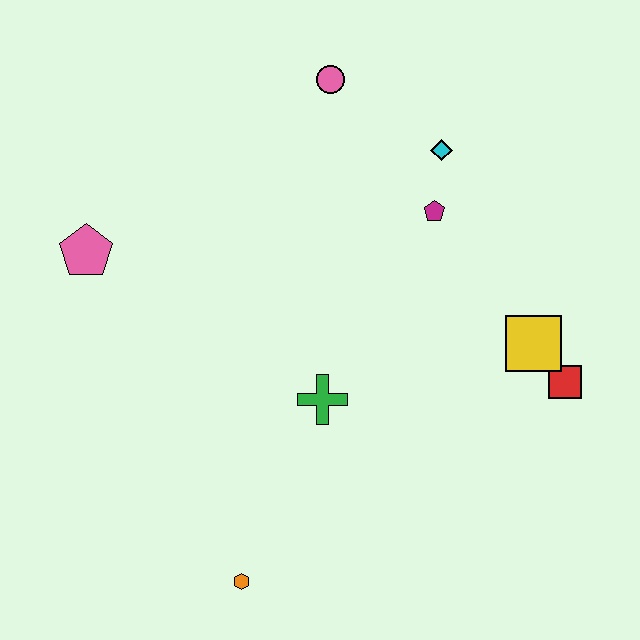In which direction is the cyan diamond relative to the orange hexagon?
The cyan diamond is above the orange hexagon.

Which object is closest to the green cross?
The orange hexagon is closest to the green cross.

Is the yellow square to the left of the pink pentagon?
No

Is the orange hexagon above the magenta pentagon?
No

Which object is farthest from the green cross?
The pink circle is farthest from the green cross.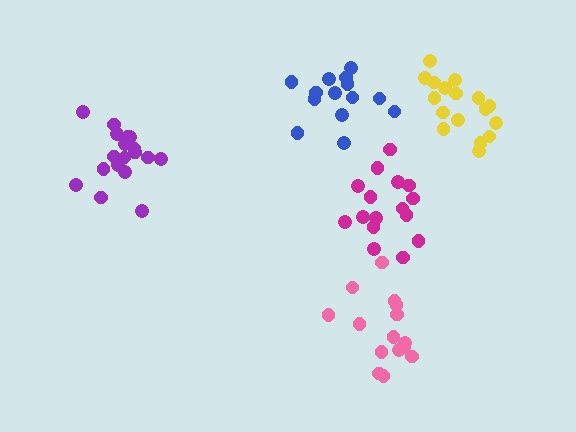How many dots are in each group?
Group 1: 17 dots, Group 2: 14 dots, Group 3: 18 dots, Group 4: 16 dots, Group 5: 15 dots (80 total).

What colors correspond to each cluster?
The clusters are colored: yellow, blue, purple, magenta, pink.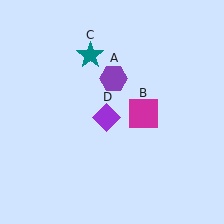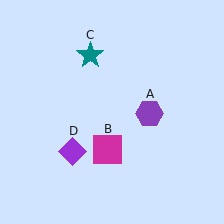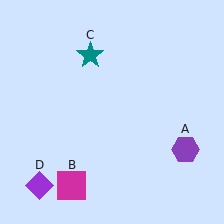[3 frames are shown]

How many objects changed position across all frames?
3 objects changed position: purple hexagon (object A), magenta square (object B), purple diamond (object D).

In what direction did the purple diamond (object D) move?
The purple diamond (object D) moved down and to the left.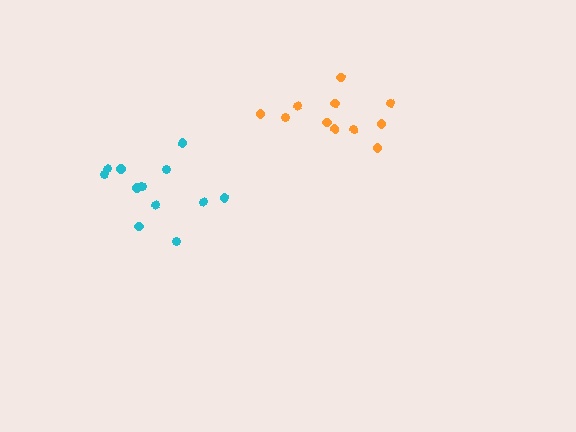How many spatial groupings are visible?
There are 2 spatial groupings.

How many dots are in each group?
Group 1: 11 dots, Group 2: 12 dots (23 total).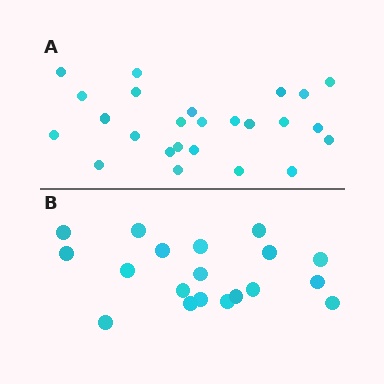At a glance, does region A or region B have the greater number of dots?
Region A (the top region) has more dots.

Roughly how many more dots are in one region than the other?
Region A has about 6 more dots than region B.